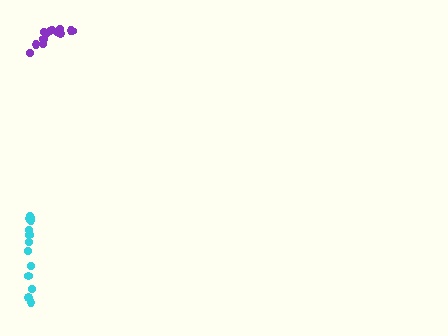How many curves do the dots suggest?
There are 2 distinct paths.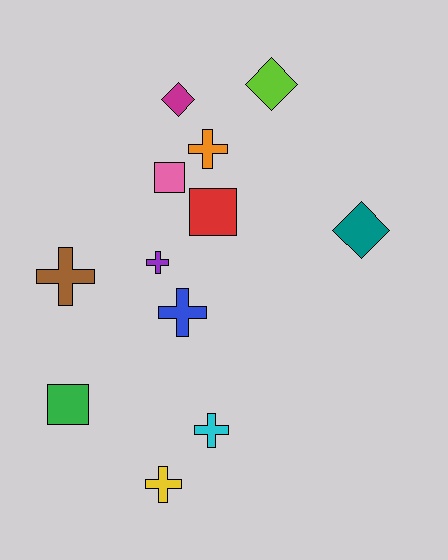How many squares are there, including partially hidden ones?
There are 3 squares.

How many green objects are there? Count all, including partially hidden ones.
There is 1 green object.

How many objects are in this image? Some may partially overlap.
There are 12 objects.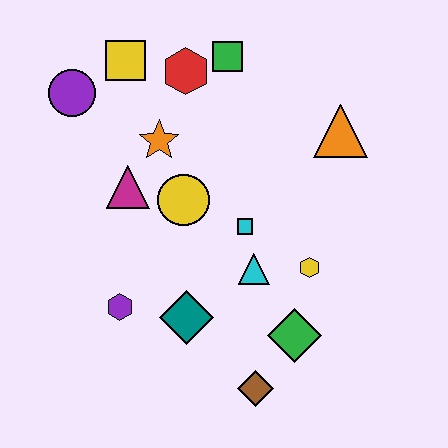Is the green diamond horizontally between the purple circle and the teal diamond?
No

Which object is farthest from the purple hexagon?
The orange triangle is farthest from the purple hexagon.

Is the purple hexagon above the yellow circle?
No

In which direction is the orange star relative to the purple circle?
The orange star is to the right of the purple circle.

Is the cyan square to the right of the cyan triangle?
No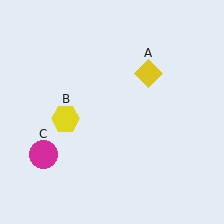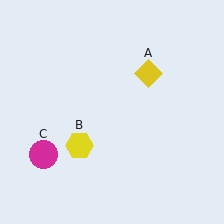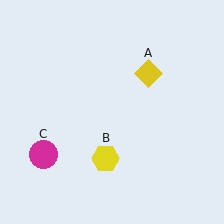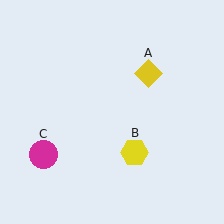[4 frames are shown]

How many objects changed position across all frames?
1 object changed position: yellow hexagon (object B).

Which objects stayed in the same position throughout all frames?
Yellow diamond (object A) and magenta circle (object C) remained stationary.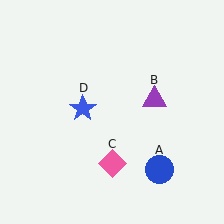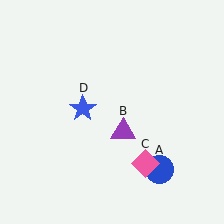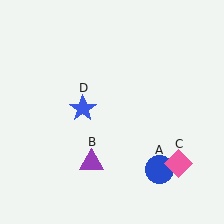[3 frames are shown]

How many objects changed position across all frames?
2 objects changed position: purple triangle (object B), pink diamond (object C).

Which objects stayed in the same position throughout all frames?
Blue circle (object A) and blue star (object D) remained stationary.